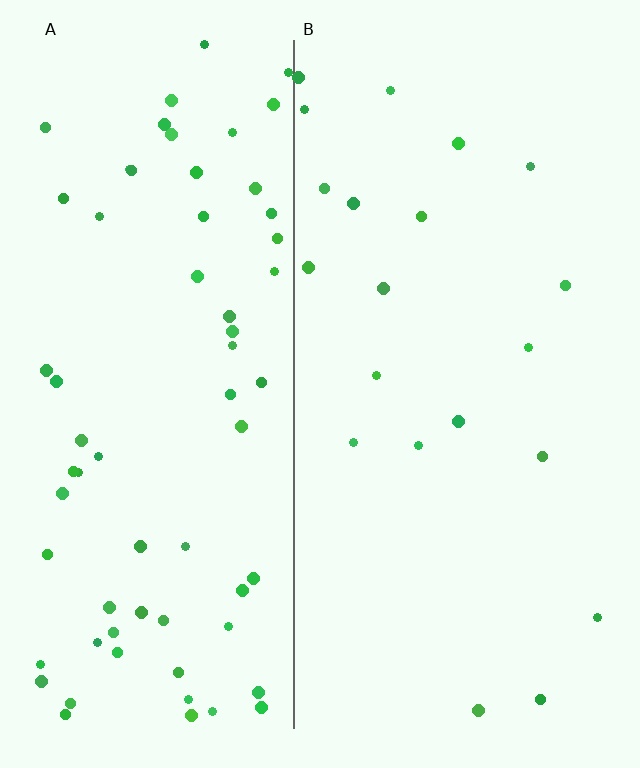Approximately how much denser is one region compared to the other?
Approximately 3.3× — region A over region B.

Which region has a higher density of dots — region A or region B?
A (the left).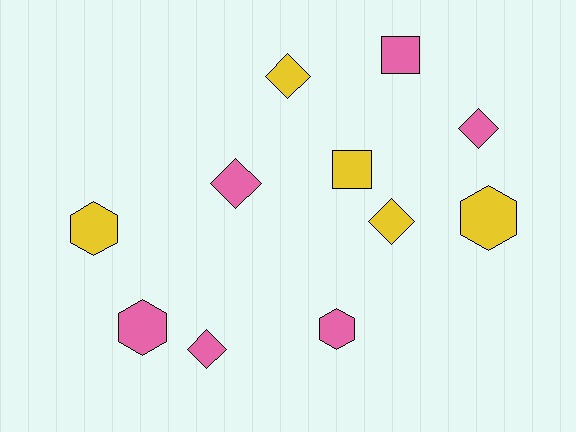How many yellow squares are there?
There is 1 yellow square.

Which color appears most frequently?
Pink, with 6 objects.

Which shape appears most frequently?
Diamond, with 5 objects.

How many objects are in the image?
There are 11 objects.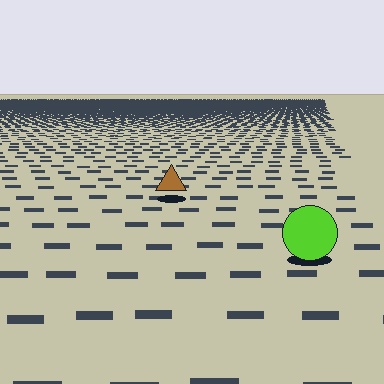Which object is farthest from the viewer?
The brown triangle is farthest from the viewer. It appears smaller and the ground texture around it is denser.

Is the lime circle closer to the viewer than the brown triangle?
Yes. The lime circle is closer — you can tell from the texture gradient: the ground texture is coarser near it.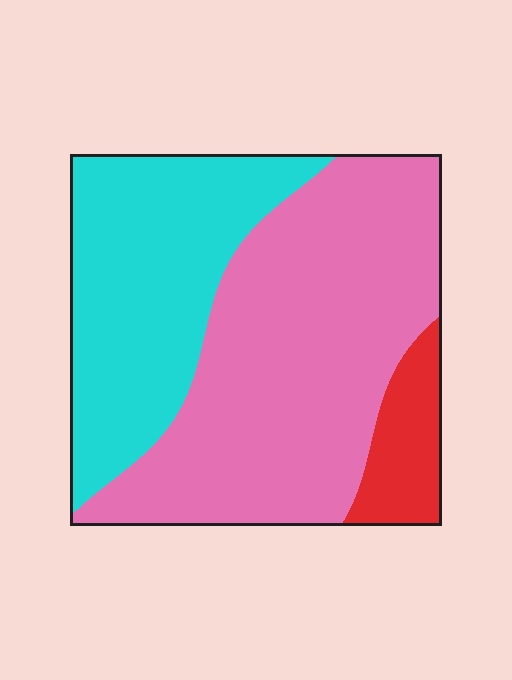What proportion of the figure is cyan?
Cyan covers 35% of the figure.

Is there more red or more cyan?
Cyan.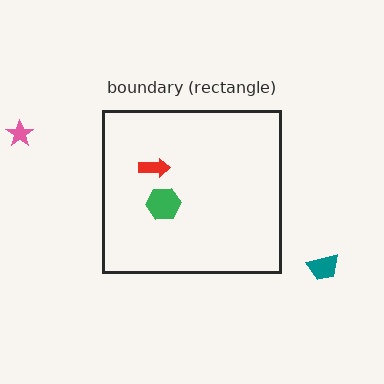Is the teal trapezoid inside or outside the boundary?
Outside.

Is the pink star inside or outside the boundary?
Outside.